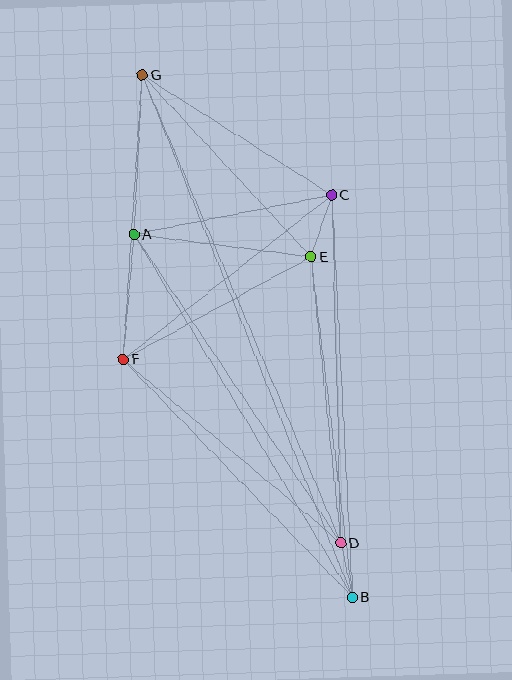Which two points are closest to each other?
Points B and D are closest to each other.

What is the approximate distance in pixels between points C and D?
The distance between C and D is approximately 348 pixels.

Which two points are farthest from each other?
Points B and G are farthest from each other.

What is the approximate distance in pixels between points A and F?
The distance between A and F is approximately 125 pixels.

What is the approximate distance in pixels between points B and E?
The distance between B and E is approximately 343 pixels.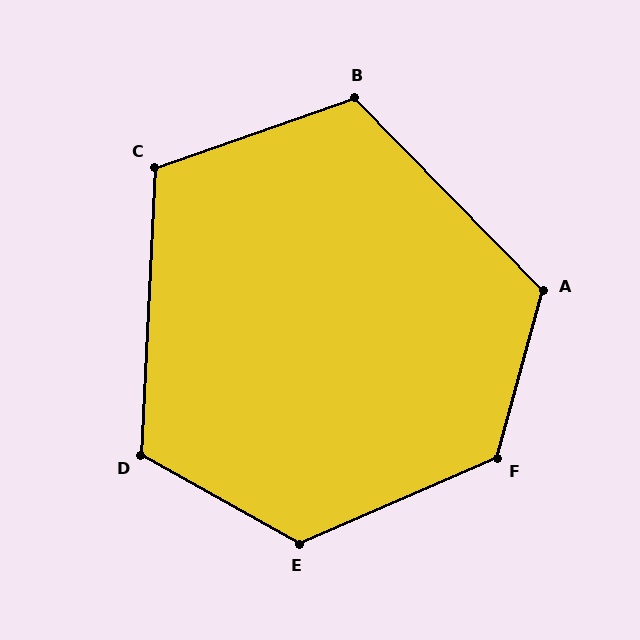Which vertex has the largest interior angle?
F, at approximately 129 degrees.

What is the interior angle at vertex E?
Approximately 127 degrees (obtuse).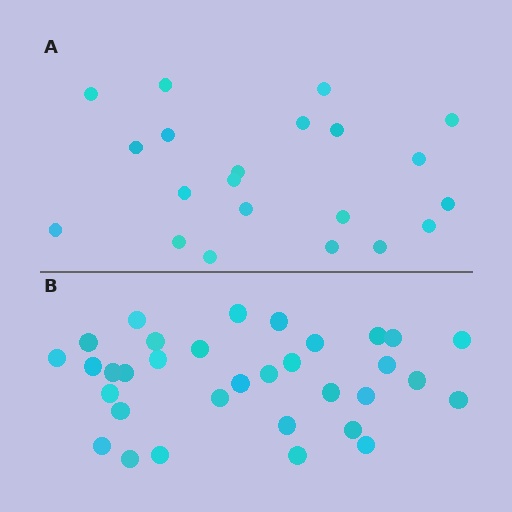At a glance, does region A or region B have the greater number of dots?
Region B (the bottom region) has more dots.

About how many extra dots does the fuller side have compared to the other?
Region B has roughly 12 or so more dots than region A.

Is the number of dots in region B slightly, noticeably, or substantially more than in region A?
Region B has substantially more. The ratio is roughly 1.6 to 1.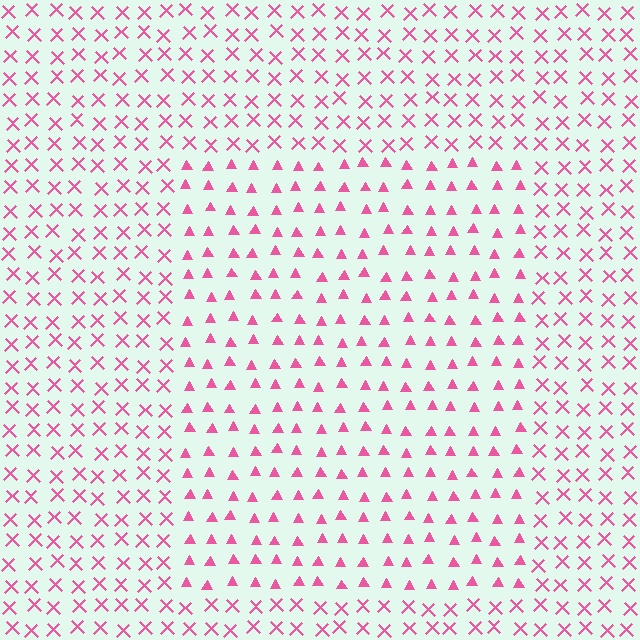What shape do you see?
I see a rectangle.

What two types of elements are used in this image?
The image uses triangles inside the rectangle region and X marks outside it.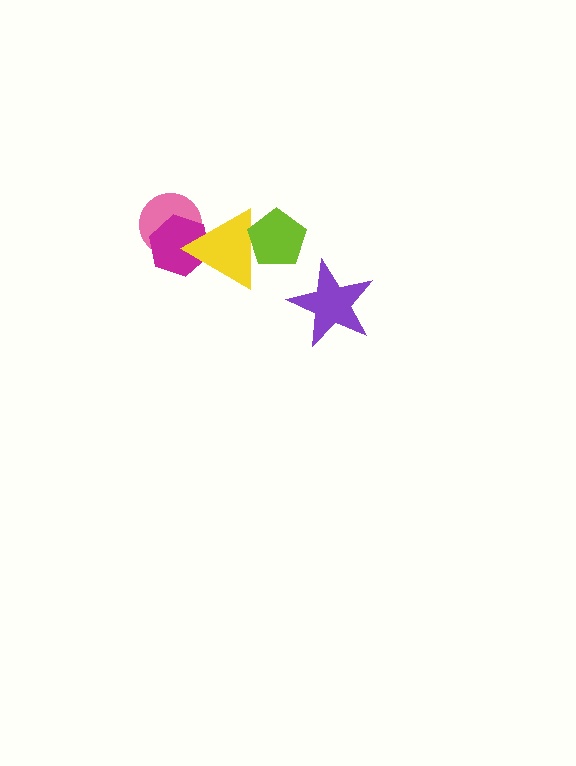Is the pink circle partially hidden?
Yes, it is partially covered by another shape.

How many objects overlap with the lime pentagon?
1 object overlaps with the lime pentagon.